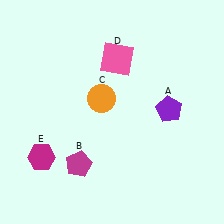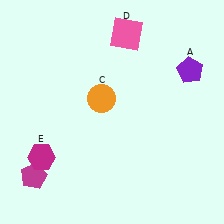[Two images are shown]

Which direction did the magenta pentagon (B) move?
The magenta pentagon (B) moved left.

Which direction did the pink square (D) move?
The pink square (D) moved up.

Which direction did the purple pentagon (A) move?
The purple pentagon (A) moved up.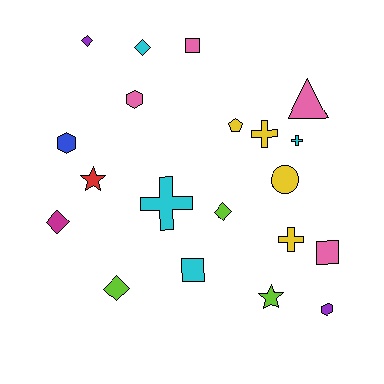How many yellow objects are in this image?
There are 4 yellow objects.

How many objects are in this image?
There are 20 objects.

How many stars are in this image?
There are 2 stars.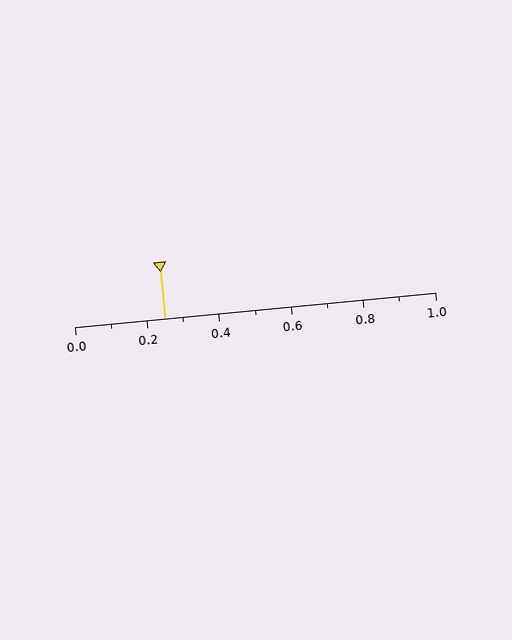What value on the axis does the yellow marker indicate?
The marker indicates approximately 0.25.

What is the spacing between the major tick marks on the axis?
The major ticks are spaced 0.2 apart.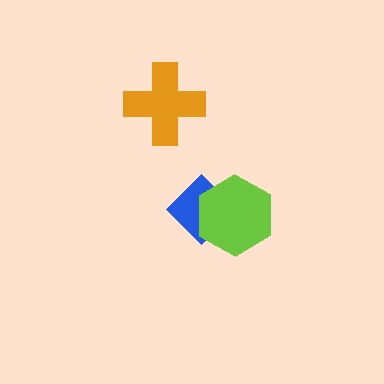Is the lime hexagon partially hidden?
No, no other shape covers it.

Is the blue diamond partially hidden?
Yes, it is partially covered by another shape.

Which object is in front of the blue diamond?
The lime hexagon is in front of the blue diamond.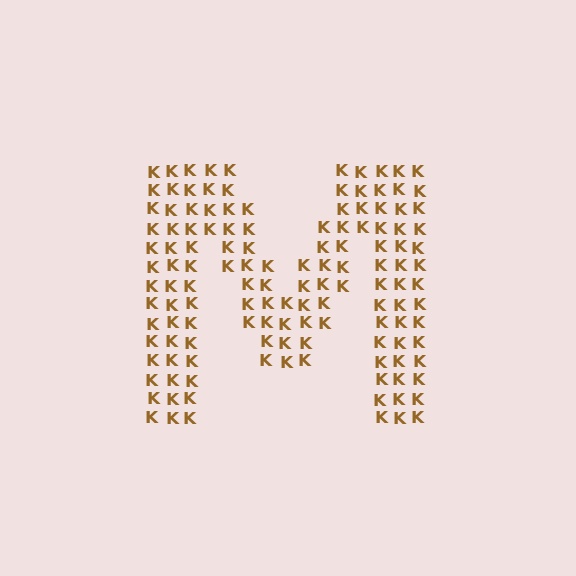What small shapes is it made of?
It is made of small letter K's.